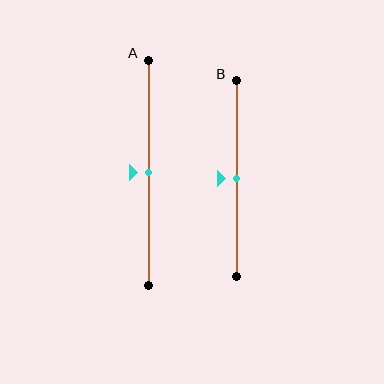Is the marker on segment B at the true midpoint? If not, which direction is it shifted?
Yes, the marker on segment B is at the true midpoint.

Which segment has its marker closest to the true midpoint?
Segment A has its marker closest to the true midpoint.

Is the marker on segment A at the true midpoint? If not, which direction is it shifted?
Yes, the marker on segment A is at the true midpoint.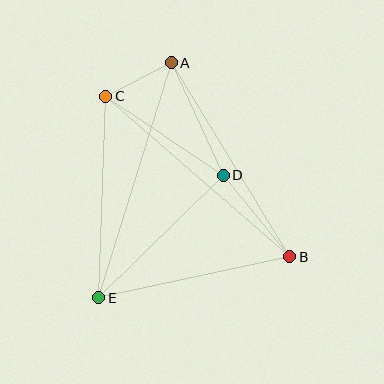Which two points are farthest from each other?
Points A and E are farthest from each other.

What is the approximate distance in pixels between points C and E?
The distance between C and E is approximately 202 pixels.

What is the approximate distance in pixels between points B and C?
The distance between B and C is approximately 244 pixels.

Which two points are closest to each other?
Points A and C are closest to each other.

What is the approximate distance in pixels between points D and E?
The distance between D and E is approximately 175 pixels.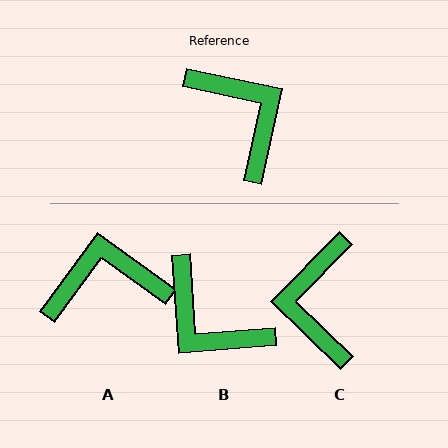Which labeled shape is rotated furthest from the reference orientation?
B, about 164 degrees away.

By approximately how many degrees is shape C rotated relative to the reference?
Approximately 148 degrees counter-clockwise.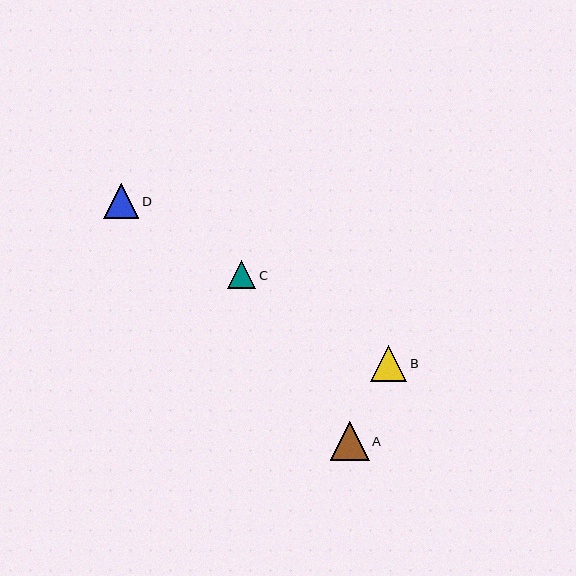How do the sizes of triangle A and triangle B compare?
Triangle A and triangle B are approximately the same size.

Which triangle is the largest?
Triangle A is the largest with a size of approximately 39 pixels.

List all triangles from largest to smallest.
From largest to smallest: A, B, D, C.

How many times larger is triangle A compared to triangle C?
Triangle A is approximately 1.4 times the size of triangle C.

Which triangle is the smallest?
Triangle C is the smallest with a size of approximately 28 pixels.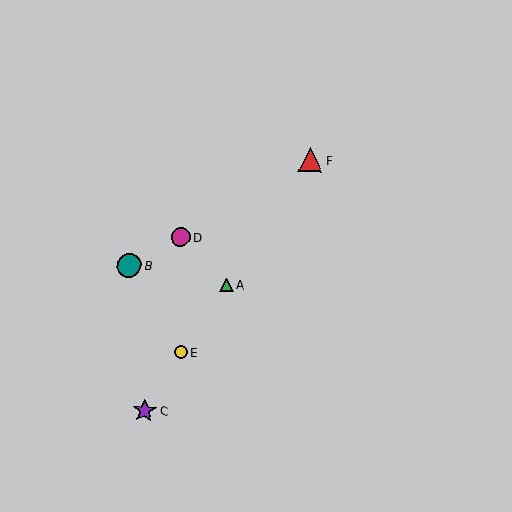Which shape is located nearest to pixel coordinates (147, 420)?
The purple star (labeled C) at (145, 411) is nearest to that location.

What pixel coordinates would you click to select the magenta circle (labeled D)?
Click at (181, 237) to select the magenta circle D.